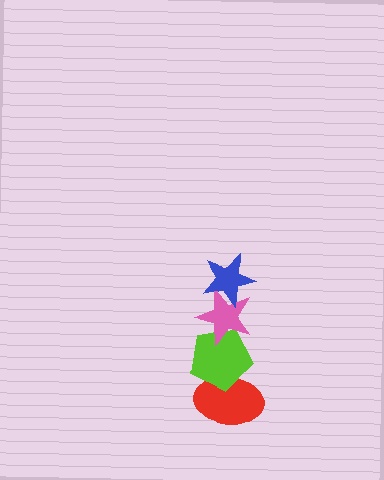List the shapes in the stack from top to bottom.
From top to bottom: the blue star, the pink star, the lime pentagon, the red ellipse.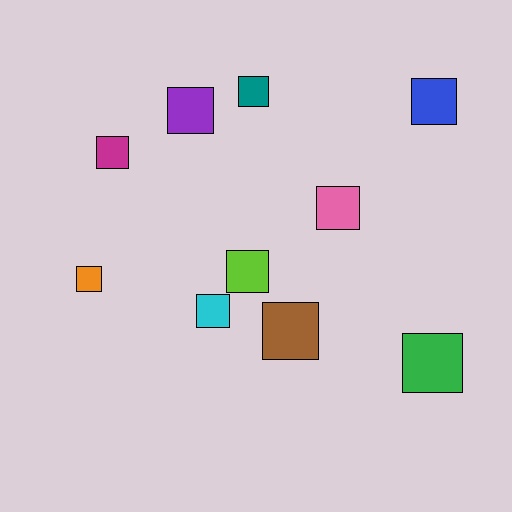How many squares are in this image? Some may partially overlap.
There are 10 squares.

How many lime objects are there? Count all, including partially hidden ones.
There is 1 lime object.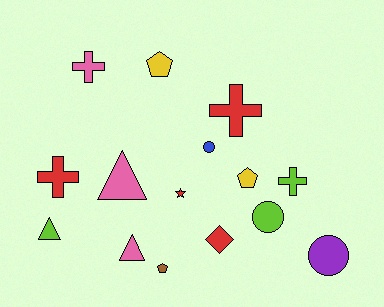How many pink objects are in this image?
There are 3 pink objects.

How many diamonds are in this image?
There is 1 diamond.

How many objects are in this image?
There are 15 objects.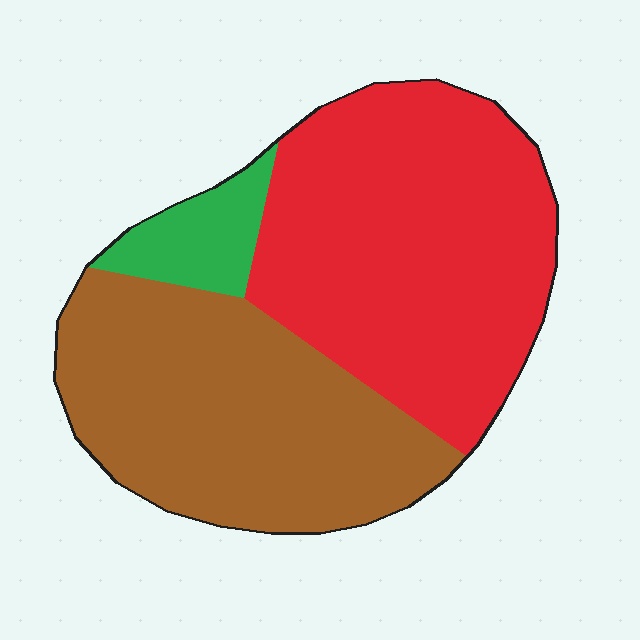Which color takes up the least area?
Green, at roughly 10%.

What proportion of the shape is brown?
Brown takes up between a third and a half of the shape.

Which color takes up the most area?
Red, at roughly 50%.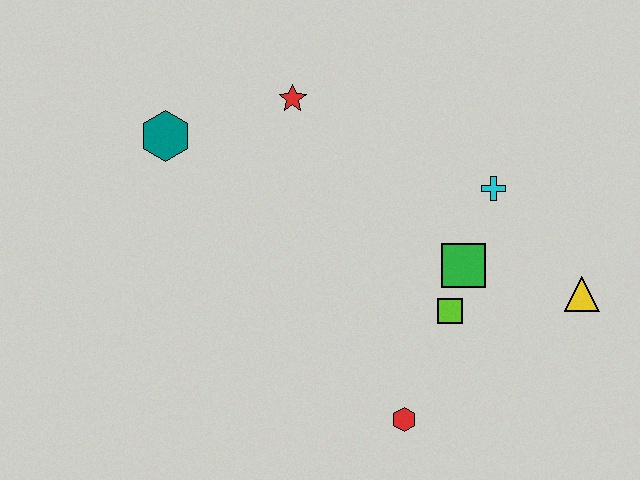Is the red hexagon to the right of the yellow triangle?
No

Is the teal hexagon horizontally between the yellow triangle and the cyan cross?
No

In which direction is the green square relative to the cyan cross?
The green square is below the cyan cross.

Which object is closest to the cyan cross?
The green square is closest to the cyan cross.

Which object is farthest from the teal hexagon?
The yellow triangle is farthest from the teal hexagon.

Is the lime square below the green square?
Yes